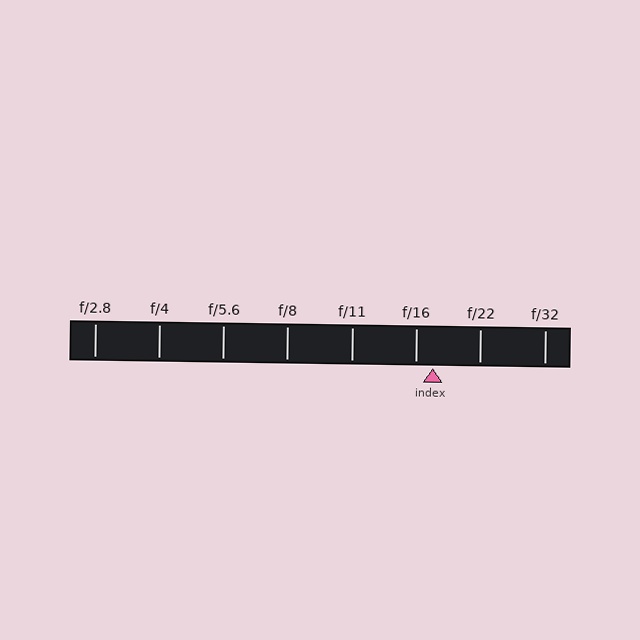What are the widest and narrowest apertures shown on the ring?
The widest aperture shown is f/2.8 and the narrowest is f/32.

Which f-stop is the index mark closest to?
The index mark is closest to f/16.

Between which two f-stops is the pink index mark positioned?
The index mark is between f/16 and f/22.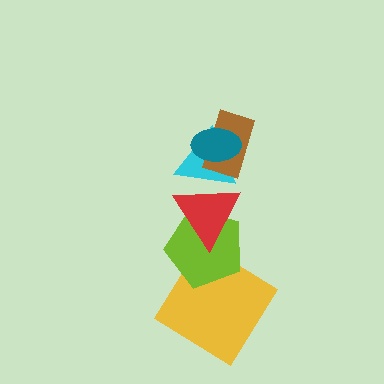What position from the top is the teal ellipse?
The teal ellipse is 1st from the top.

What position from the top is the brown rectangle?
The brown rectangle is 2nd from the top.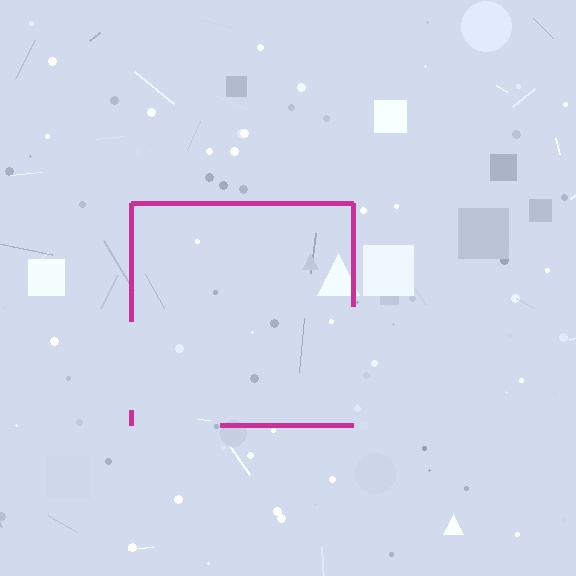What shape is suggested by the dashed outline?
The dashed outline suggests a square.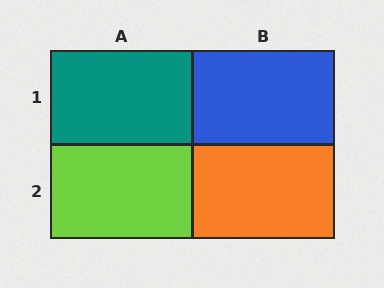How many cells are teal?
1 cell is teal.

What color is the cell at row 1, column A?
Teal.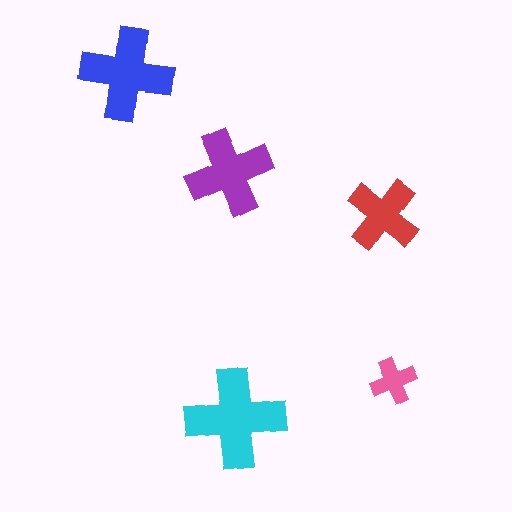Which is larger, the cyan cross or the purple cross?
The cyan one.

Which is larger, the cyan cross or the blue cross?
The cyan one.